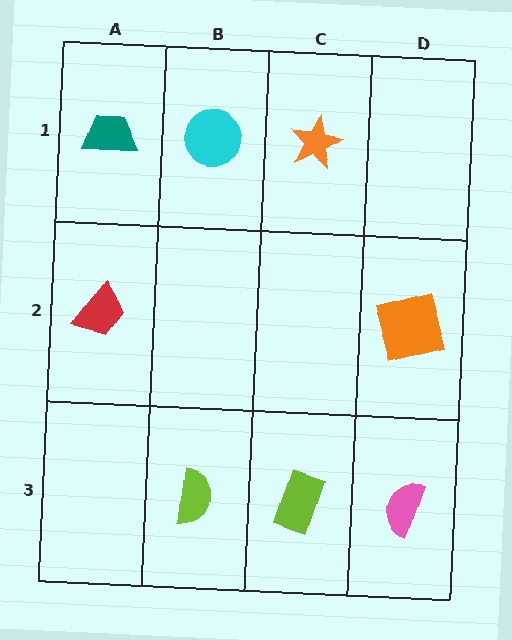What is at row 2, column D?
An orange square.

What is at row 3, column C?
A lime rectangle.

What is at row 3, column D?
A pink semicircle.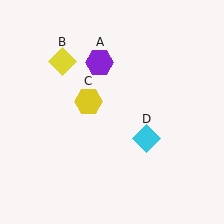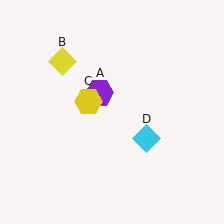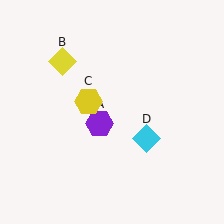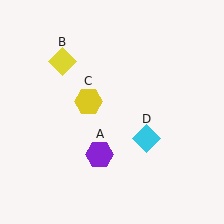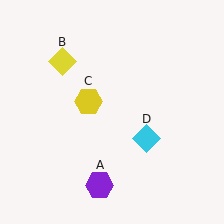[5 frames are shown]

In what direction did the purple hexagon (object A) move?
The purple hexagon (object A) moved down.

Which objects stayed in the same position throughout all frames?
Yellow diamond (object B) and yellow hexagon (object C) and cyan diamond (object D) remained stationary.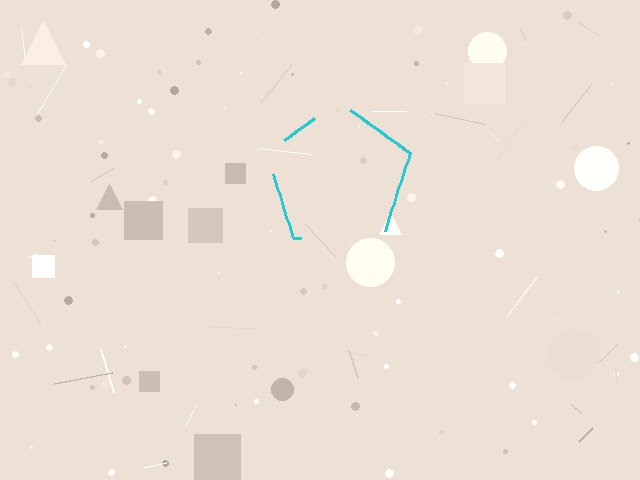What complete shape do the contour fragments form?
The contour fragments form a pentagon.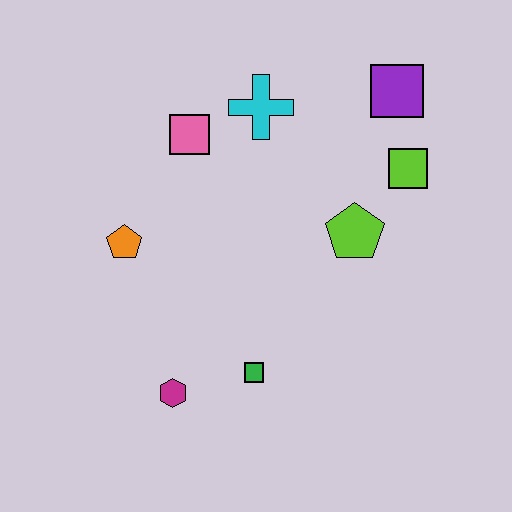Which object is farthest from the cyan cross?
The magenta hexagon is farthest from the cyan cross.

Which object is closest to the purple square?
The lime square is closest to the purple square.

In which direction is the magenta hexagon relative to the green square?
The magenta hexagon is to the left of the green square.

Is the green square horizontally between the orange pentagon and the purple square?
Yes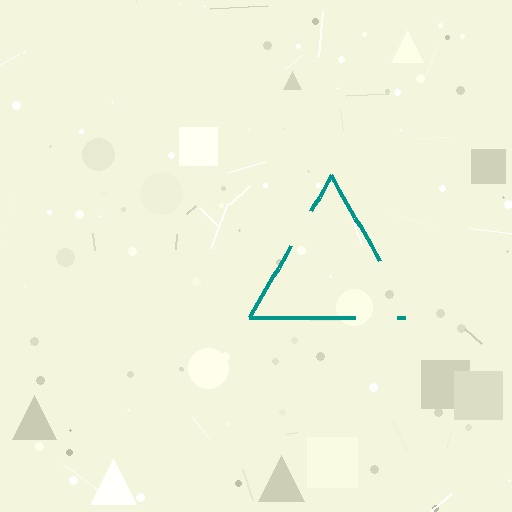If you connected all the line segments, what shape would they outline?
They would outline a triangle.